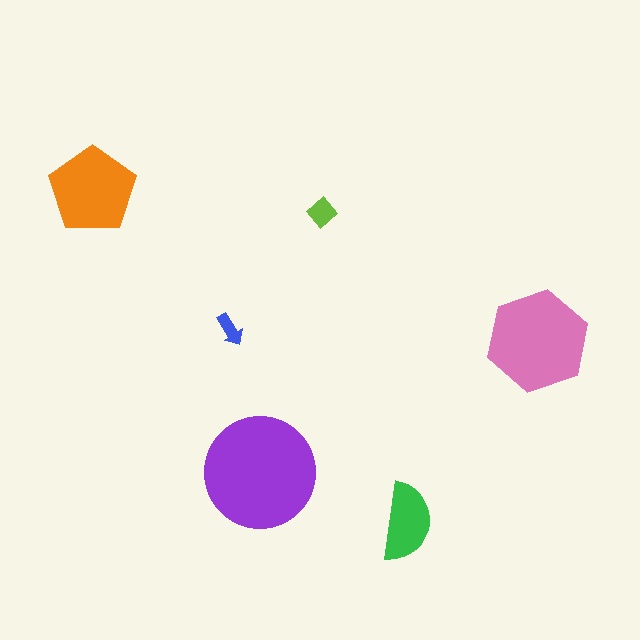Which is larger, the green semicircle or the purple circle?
The purple circle.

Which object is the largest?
The purple circle.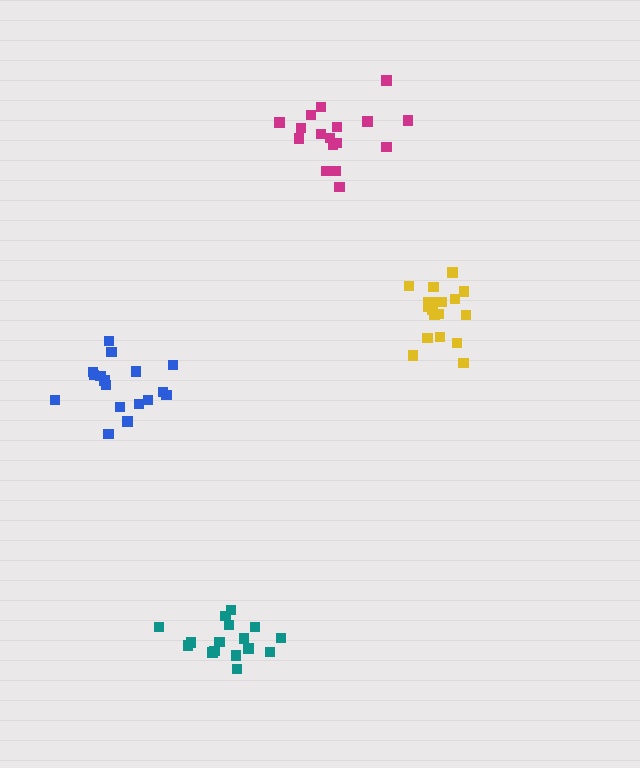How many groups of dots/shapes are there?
There are 4 groups.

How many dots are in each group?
Group 1: 16 dots, Group 2: 17 dots, Group 3: 18 dots, Group 4: 17 dots (68 total).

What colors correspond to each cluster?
The clusters are colored: teal, blue, yellow, magenta.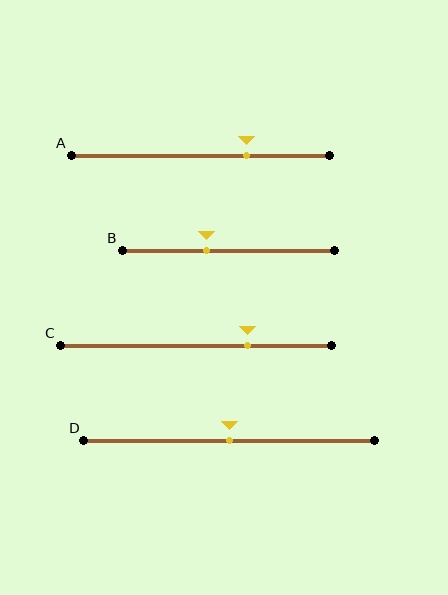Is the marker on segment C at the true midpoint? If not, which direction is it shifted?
No, the marker on segment C is shifted to the right by about 19% of the segment length.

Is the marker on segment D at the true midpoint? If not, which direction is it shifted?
Yes, the marker on segment D is at the true midpoint.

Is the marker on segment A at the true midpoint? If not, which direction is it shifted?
No, the marker on segment A is shifted to the right by about 18% of the segment length.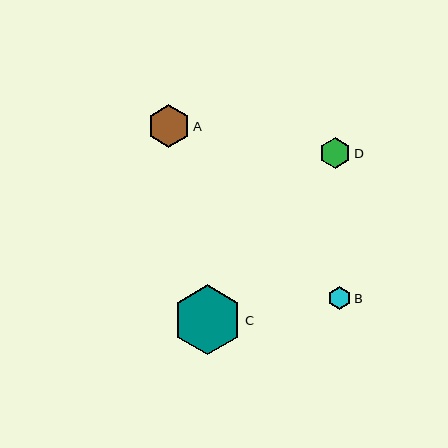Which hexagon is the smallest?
Hexagon B is the smallest with a size of approximately 23 pixels.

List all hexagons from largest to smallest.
From largest to smallest: C, A, D, B.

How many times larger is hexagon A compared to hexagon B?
Hexagon A is approximately 1.9 times the size of hexagon B.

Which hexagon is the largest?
Hexagon C is the largest with a size of approximately 70 pixels.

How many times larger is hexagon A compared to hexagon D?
Hexagon A is approximately 1.4 times the size of hexagon D.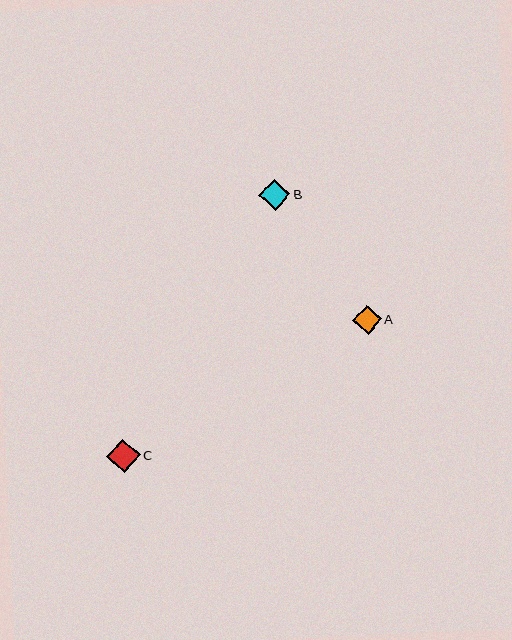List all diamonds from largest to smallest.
From largest to smallest: C, B, A.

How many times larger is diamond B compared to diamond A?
Diamond B is approximately 1.1 times the size of diamond A.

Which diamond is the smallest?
Diamond A is the smallest with a size of approximately 28 pixels.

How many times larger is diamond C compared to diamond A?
Diamond C is approximately 1.2 times the size of diamond A.